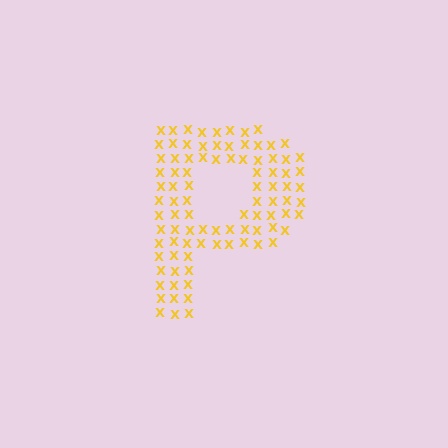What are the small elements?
The small elements are letter X's.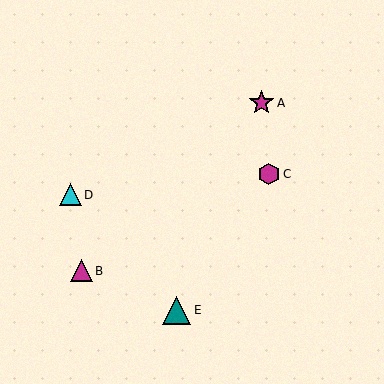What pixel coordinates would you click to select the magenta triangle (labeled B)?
Click at (81, 271) to select the magenta triangle B.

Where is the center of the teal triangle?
The center of the teal triangle is at (177, 310).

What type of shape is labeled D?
Shape D is a cyan triangle.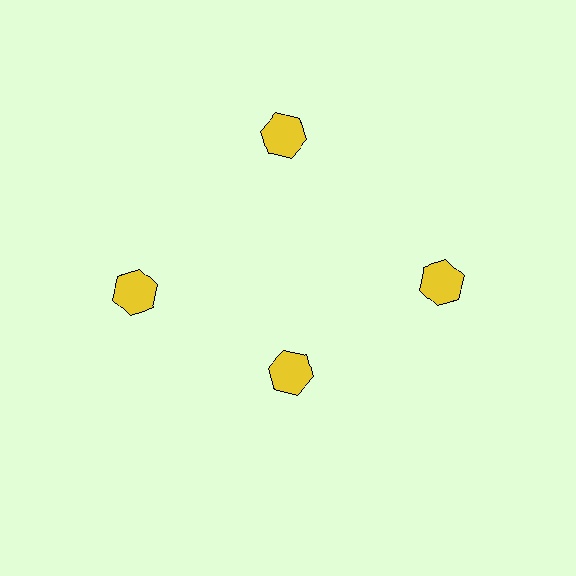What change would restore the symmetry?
The symmetry would be restored by moving it outward, back onto the ring so that all 4 hexagons sit at equal angles and equal distance from the center.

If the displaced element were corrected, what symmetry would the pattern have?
It would have 4-fold rotational symmetry — the pattern would map onto itself every 90 degrees.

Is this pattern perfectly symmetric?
No. The 4 yellow hexagons are arranged in a ring, but one element near the 6 o'clock position is pulled inward toward the center, breaking the 4-fold rotational symmetry.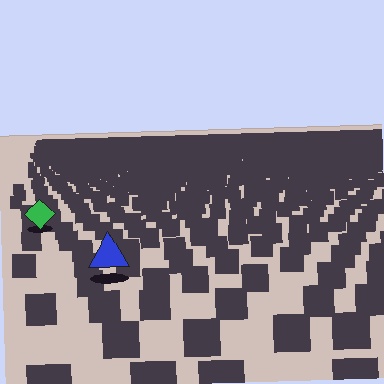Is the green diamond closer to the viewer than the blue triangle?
No. The blue triangle is closer — you can tell from the texture gradient: the ground texture is coarser near it.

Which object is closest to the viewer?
The blue triangle is closest. The texture marks near it are larger and more spread out.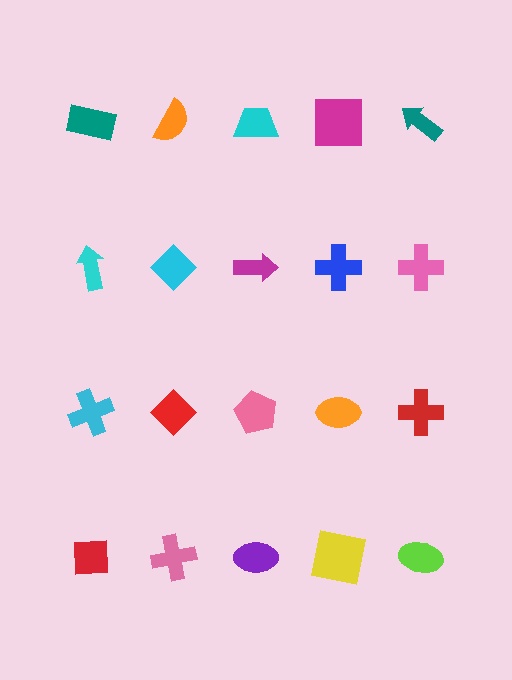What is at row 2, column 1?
A cyan arrow.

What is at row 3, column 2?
A red diamond.